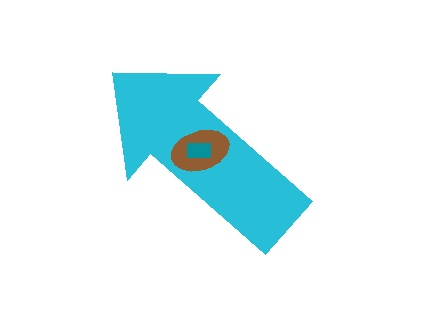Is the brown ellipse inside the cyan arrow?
Yes.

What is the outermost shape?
The cyan arrow.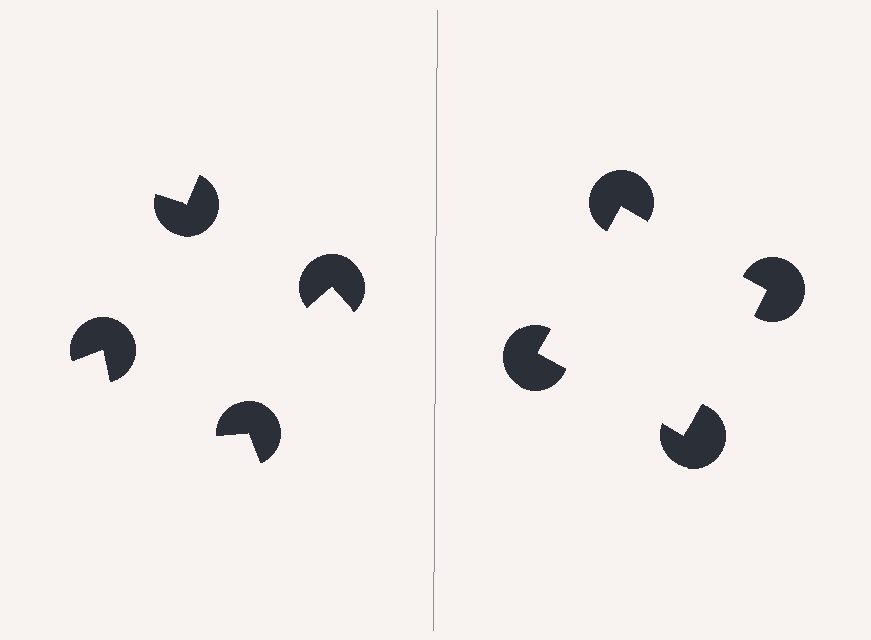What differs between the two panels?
The pac-man discs are positioned identically on both sides; only the wedge orientations differ. On the right they align to a square; on the left they are misaligned.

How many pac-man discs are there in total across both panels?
8 — 4 on each side.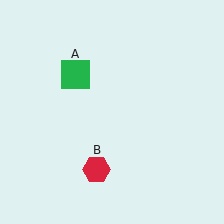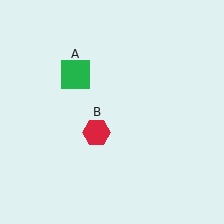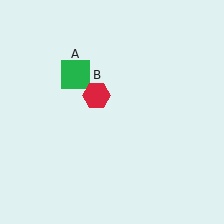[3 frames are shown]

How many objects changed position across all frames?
1 object changed position: red hexagon (object B).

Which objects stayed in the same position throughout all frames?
Green square (object A) remained stationary.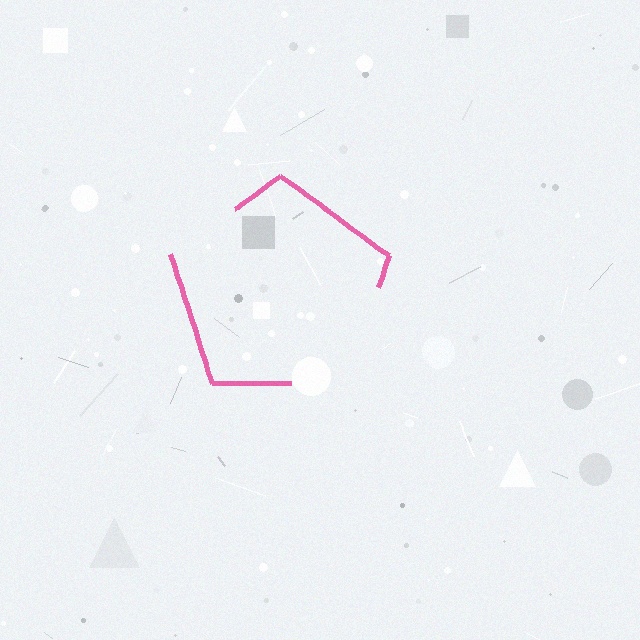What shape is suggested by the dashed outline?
The dashed outline suggests a pentagon.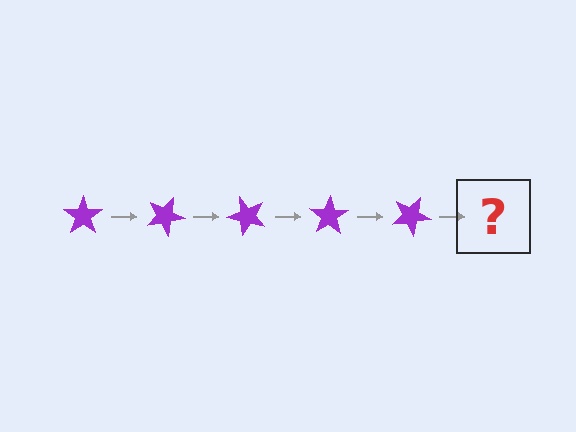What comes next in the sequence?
The next element should be a purple star rotated 125 degrees.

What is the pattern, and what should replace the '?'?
The pattern is that the star rotates 25 degrees each step. The '?' should be a purple star rotated 125 degrees.